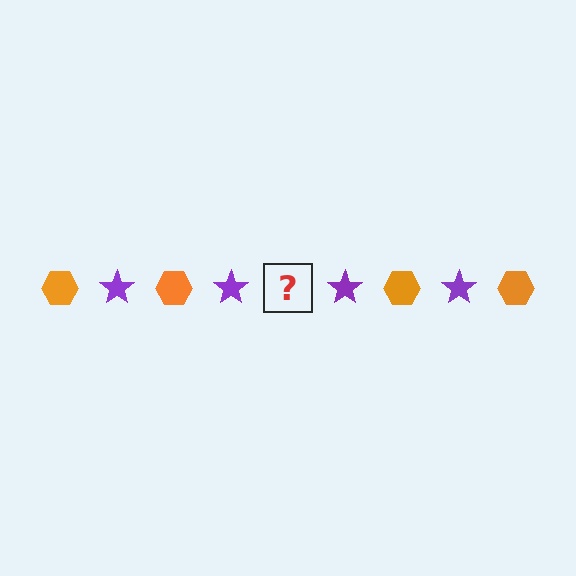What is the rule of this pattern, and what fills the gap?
The rule is that the pattern alternates between orange hexagon and purple star. The gap should be filled with an orange hexagon.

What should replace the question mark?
The question mark should be replaced with an orange hexagon.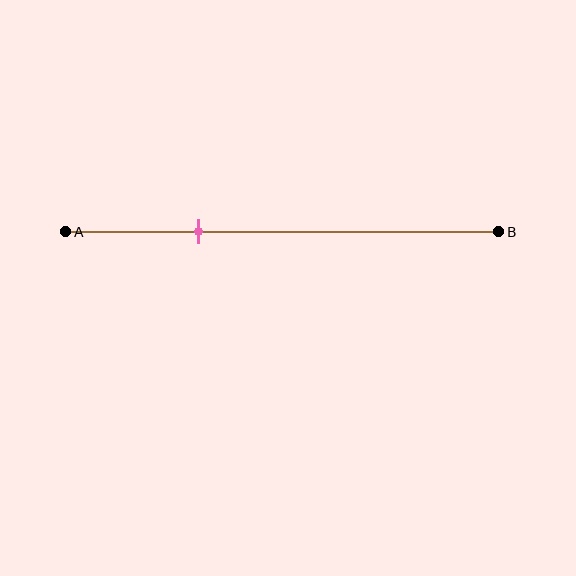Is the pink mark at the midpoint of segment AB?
No, the mark is at about 30% from A, not at the 50% midpoint.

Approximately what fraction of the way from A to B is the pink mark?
The pink mark is approximately 30% of the way from A to B.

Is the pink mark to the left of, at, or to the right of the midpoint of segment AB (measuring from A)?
The pink mark is to the left of the midpoint of segment AB.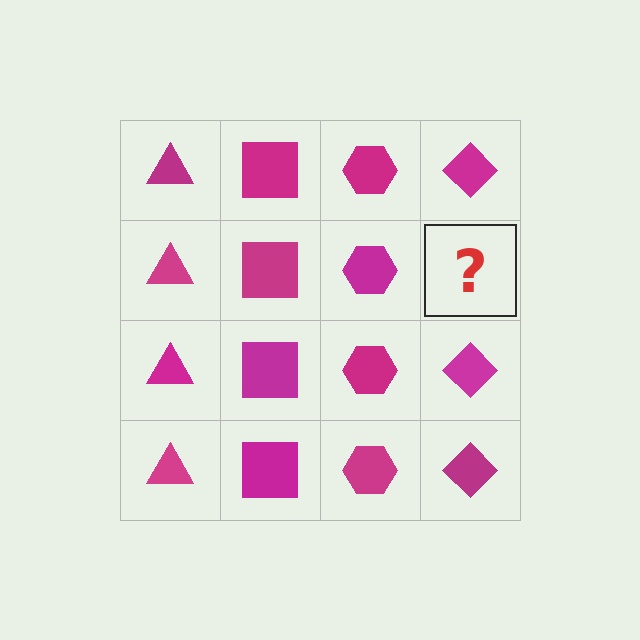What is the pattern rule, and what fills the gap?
The rule is that each column has a consistent shape. The gap should be filled with a magenta diamond.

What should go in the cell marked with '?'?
The missing cell should contain a magenta diamond.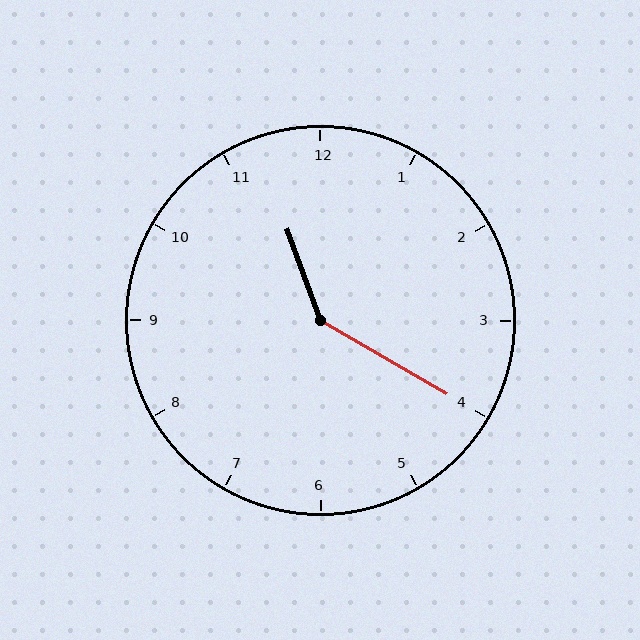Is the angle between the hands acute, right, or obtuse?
It is obtuse.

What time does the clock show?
11:20.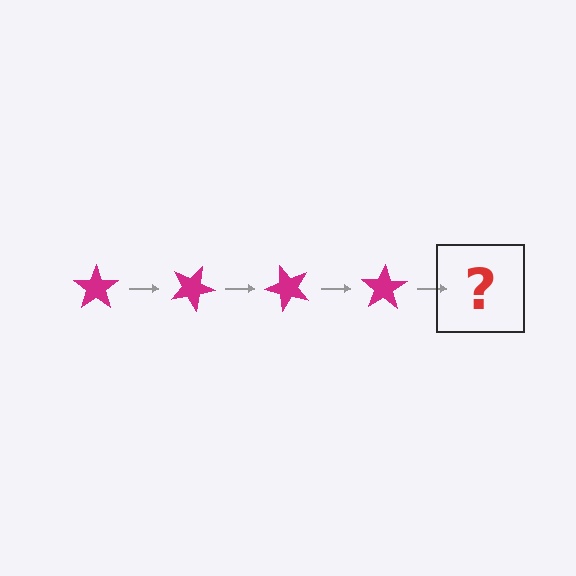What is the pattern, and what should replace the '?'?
The pattern is that the star rotates 25 degrees each step. The '?' should be a magenta star rotated 100 degrees.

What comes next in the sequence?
The next element should be a magenta star rotated 100 degrees.